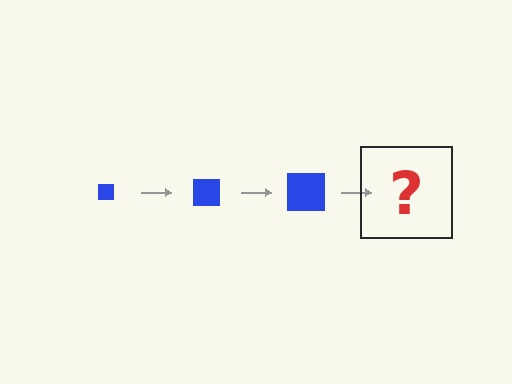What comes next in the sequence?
The next element should be a blue square, larger than the previous one.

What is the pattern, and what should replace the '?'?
The pattern is that the square gets progressively larger each step. The '?' should be a blue square, larger than the previous one.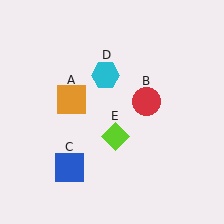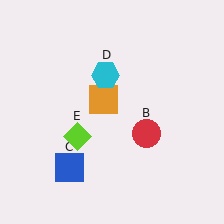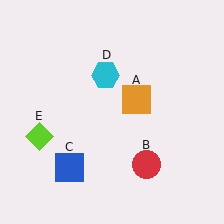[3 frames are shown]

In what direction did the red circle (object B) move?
The red circle (object B) moved down.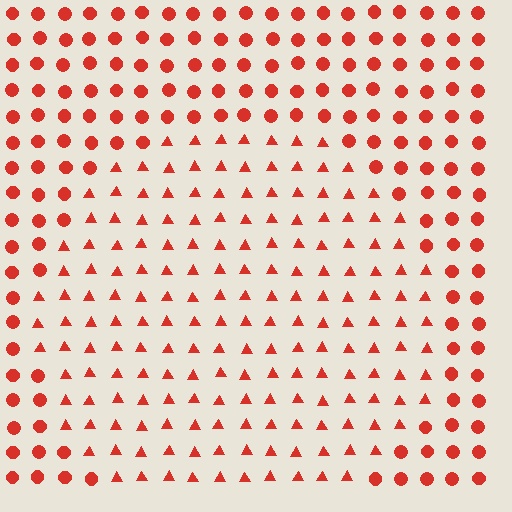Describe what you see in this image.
The image is filled with small red elements arranged in a uniform grid. A circle-shaped region contains triangles, while the surrounding area contains circles. The boundary is defined purely by the change in element shape.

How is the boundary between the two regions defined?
The boundary is defined by a change in element shape: triangles inside vs. circles outside. All elements share the same color and spacing.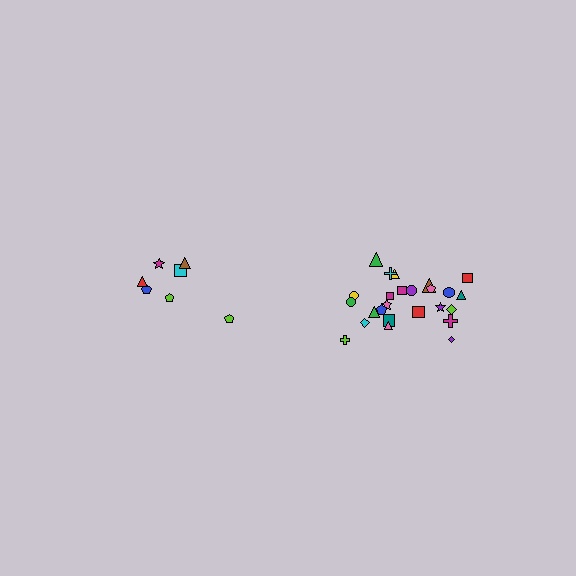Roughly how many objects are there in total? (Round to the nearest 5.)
Roughly 30 objects in total.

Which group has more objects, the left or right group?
The right group.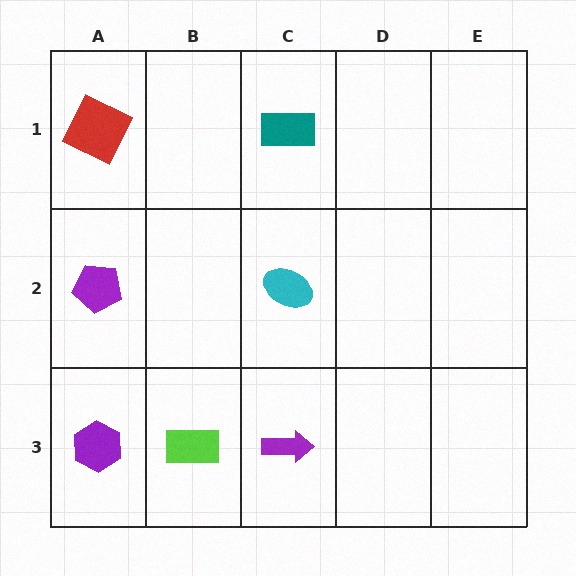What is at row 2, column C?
A cyan ellipse.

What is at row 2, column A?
A purple pentagon.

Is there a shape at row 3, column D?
No, that cell is empty.